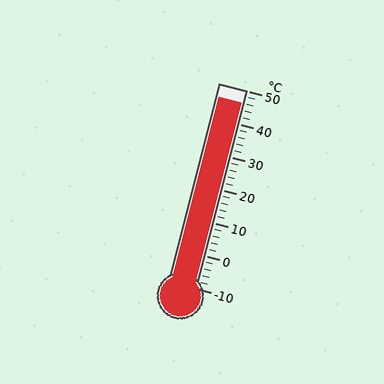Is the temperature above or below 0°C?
The temperature is above 0°C.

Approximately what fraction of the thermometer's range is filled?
The thermometer is filled to approximately 95% of its range.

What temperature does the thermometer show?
The thermometer shows approximately 46°C.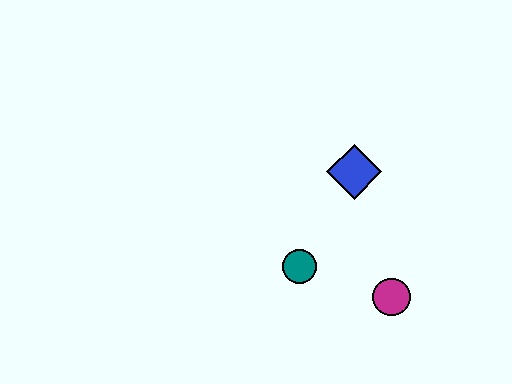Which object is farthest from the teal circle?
The blue diamond is farthest from the teal circle.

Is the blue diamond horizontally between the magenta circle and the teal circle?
Yes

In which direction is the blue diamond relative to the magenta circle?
The blue diamond is above the magenta circle.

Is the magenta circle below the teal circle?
Yes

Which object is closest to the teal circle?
The magenta circle is closest to the teal circle.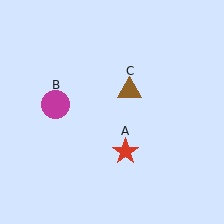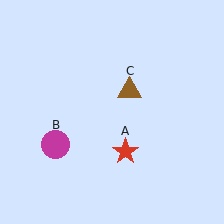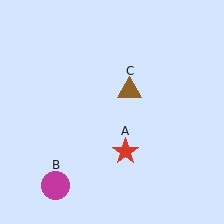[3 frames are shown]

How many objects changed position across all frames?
1 object changed position: magenta circle (object B).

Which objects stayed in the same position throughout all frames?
Red star (object A) and brown triangle (object C) remained stationary.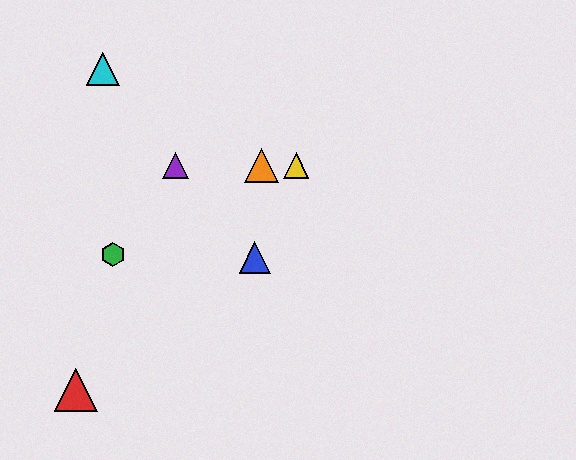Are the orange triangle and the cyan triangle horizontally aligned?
No, the orange triangle is at y≈166 and the cyan triangle is at y≈69.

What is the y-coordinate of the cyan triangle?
The cyan triangle is at y≈69.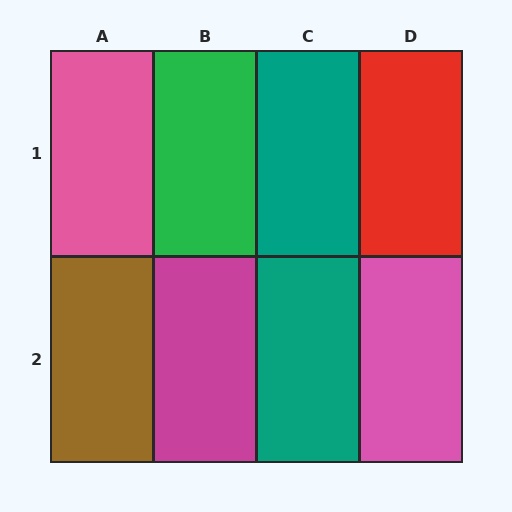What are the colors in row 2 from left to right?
Brown, magenta, teal, pink.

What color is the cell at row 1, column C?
Teal.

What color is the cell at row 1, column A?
Pink.